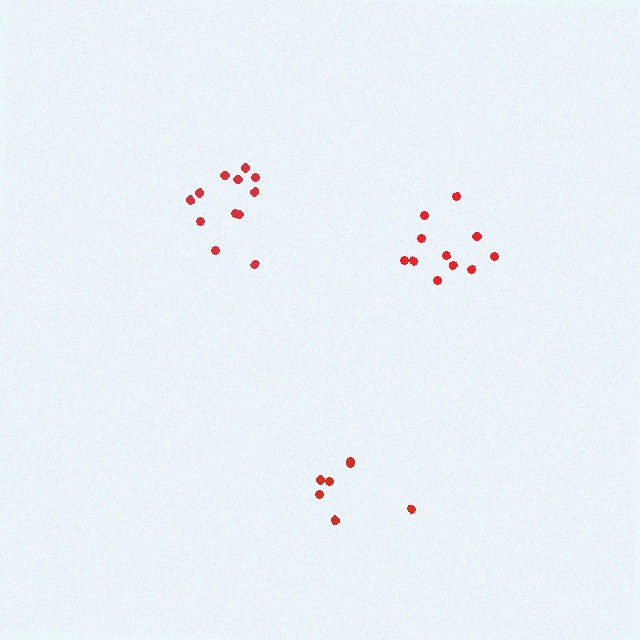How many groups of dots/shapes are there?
There are 3 groups.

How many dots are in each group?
Group 1: 11 dots, Group 2: 7 dots, Group 3: 12 dots (30 total).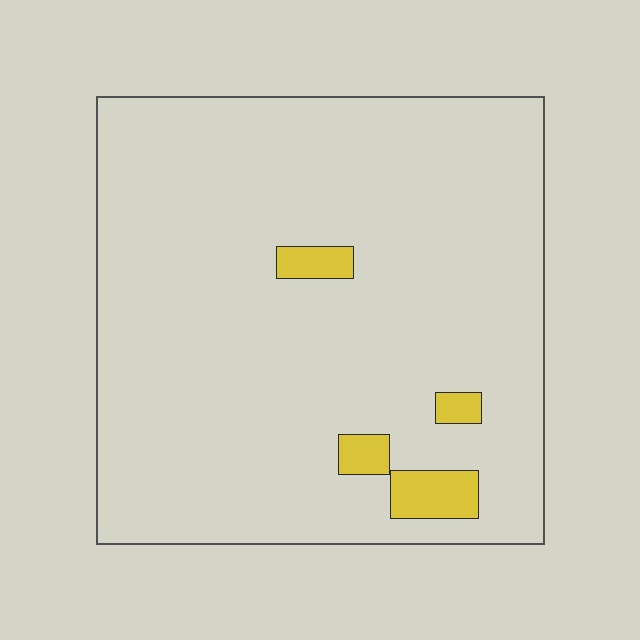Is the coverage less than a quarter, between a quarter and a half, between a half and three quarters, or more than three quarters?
Less than a quarter.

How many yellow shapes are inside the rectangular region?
4.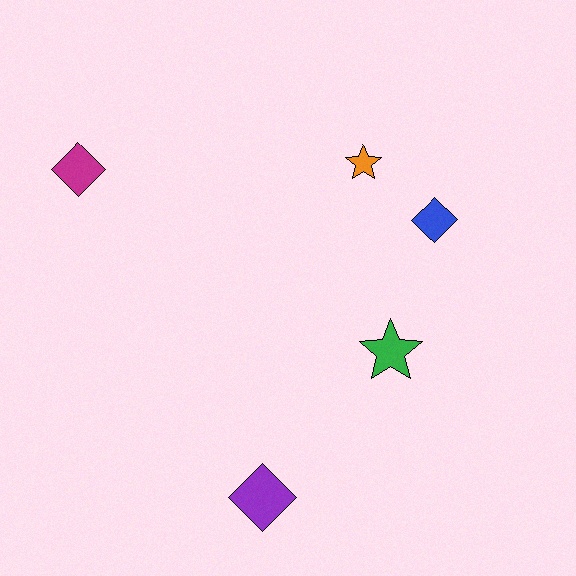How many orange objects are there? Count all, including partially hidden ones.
There is 1 orange object.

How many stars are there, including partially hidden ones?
There are 2 stars.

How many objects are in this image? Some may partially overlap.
There are 5 objects.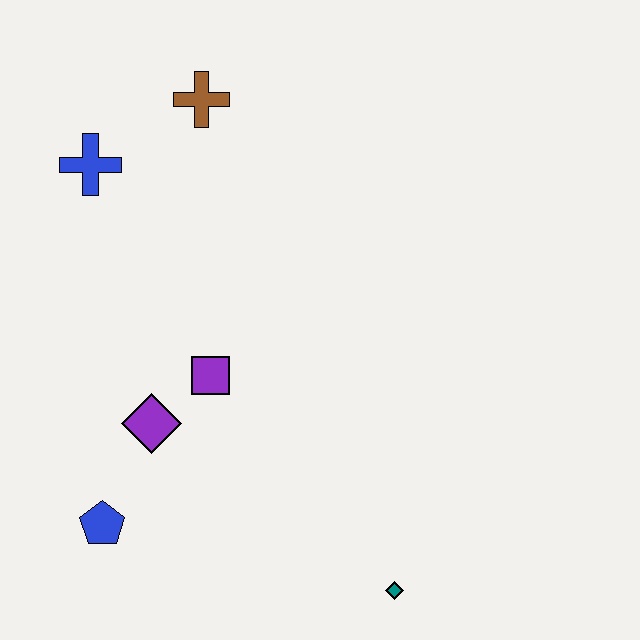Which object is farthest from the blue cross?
The teal diamond is farthest from the blue cross.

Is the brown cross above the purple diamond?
Yes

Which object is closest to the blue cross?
The brown cross is closest to the blue cross.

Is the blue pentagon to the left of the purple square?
Yes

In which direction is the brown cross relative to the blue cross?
The brown cross is to the right of the blue cross.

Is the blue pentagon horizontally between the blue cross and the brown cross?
Yes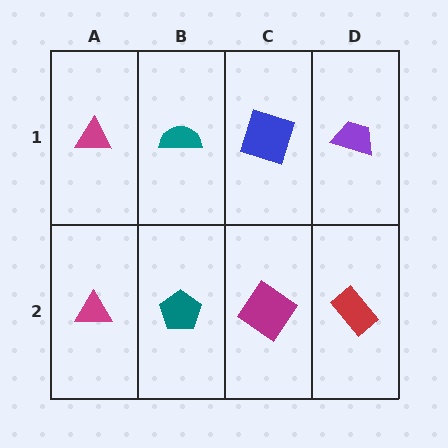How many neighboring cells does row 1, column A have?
2.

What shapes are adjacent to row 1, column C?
A magenta diamond (row 2, column C), a teal semicircle (row 1, column B), a purple trapezoid (row 1, column D).